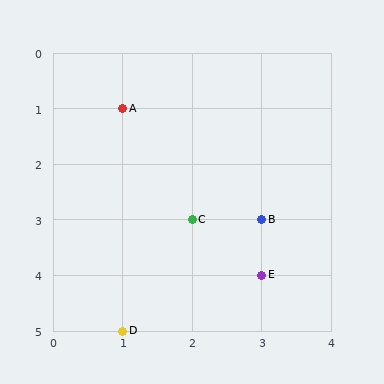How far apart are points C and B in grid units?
Points C and B are 1 column apart.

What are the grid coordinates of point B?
Point B is at grid coordinates (3, 3).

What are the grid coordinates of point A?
Point A is at grid coordinates (1, 1).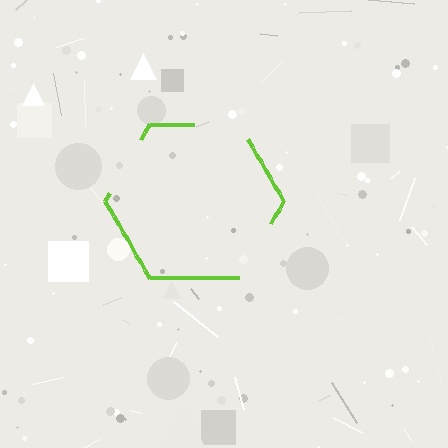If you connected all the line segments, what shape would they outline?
They would outline a hexagon.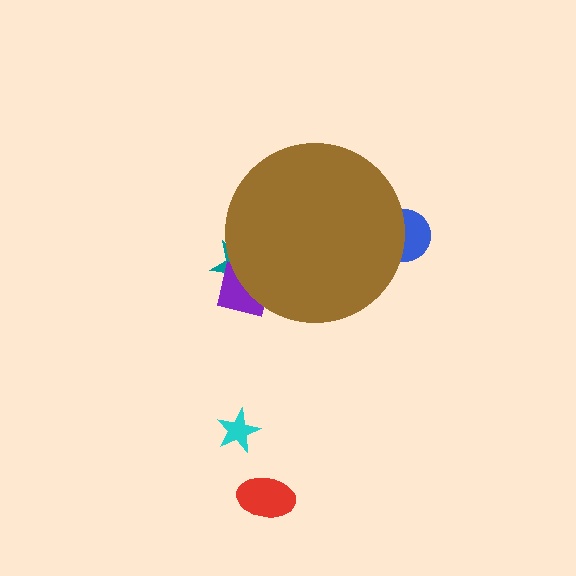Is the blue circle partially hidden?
Yes, the blue circle is partially hidden behind the brown circle.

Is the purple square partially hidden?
Yes, the purple square is partially hidden behind the brown circle.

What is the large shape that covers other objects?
A brown circle.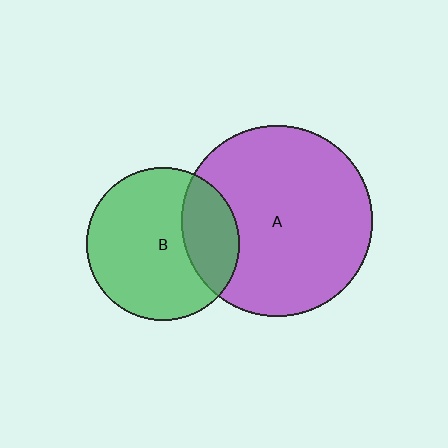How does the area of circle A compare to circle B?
Approximately 1.5 times.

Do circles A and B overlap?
Yes.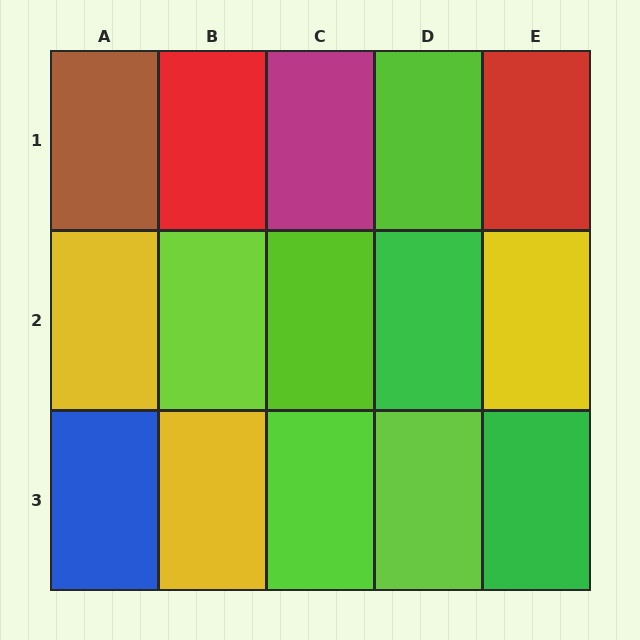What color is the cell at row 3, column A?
Blue.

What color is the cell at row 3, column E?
Green.